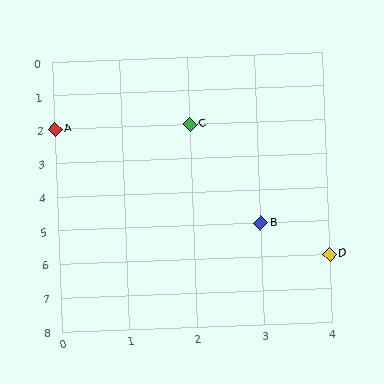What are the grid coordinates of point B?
Point B is at grid coordinates (3, 5).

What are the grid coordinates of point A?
Point A is at grid coordinates (0, 2).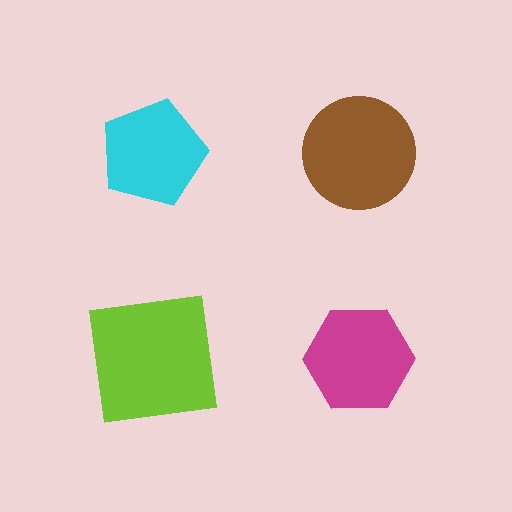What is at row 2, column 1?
A lime square.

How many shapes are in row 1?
2 shapes.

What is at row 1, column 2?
A brown circle.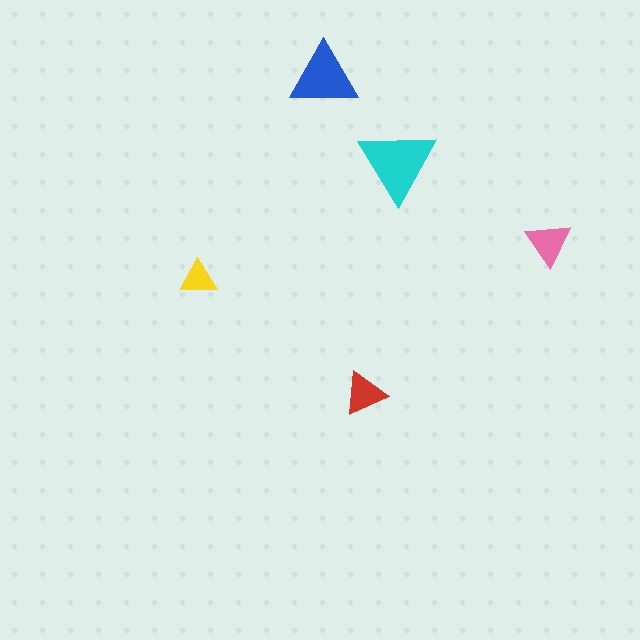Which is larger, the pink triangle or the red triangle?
The pink one.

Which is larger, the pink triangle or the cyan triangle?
The cyan one.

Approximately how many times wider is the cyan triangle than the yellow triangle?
About 2 times wider.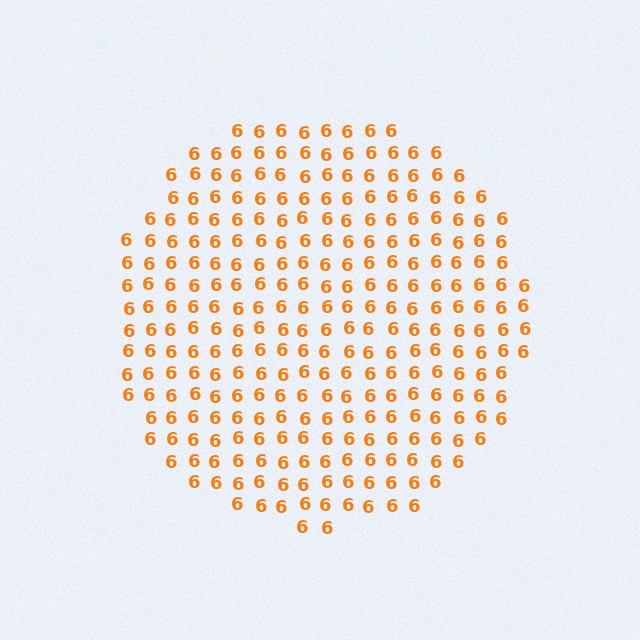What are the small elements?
The small elements are digit 6's.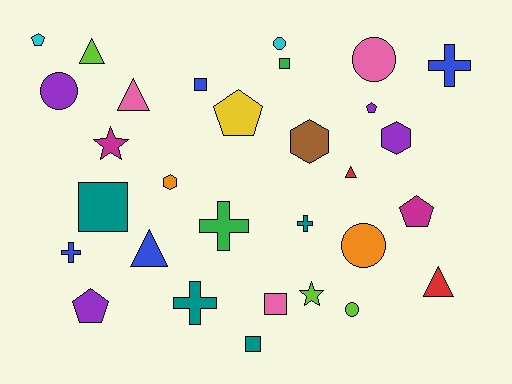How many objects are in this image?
There are 30 objects.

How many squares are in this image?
There are 5 squares.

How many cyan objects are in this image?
There are 2 cyan objects.